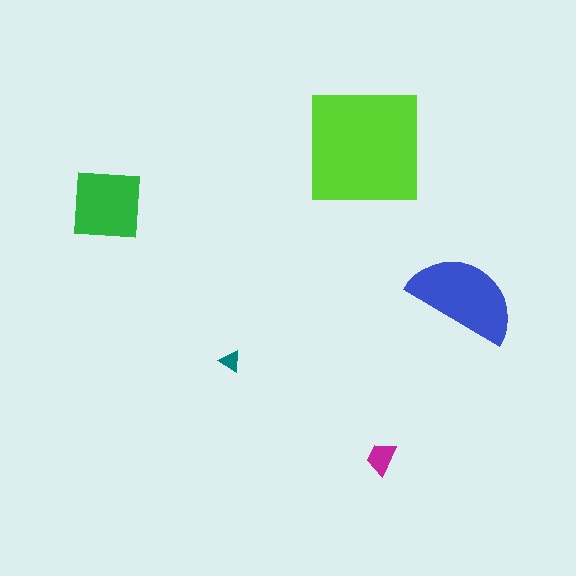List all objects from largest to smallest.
The lime square, the blue semicircle, the green square, the magenta trapezoid, the teal triangle.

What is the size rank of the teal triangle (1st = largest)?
5th.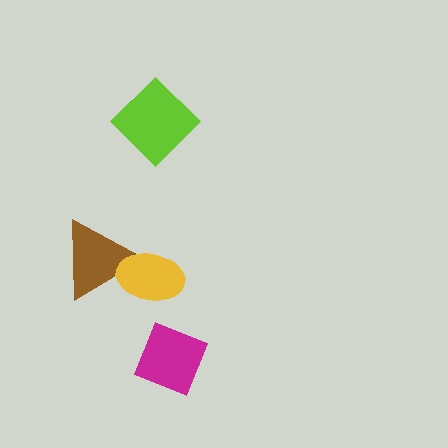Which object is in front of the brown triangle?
The yellow ellipse is in front of the brown triangle.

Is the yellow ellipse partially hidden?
No, no other shape covers it.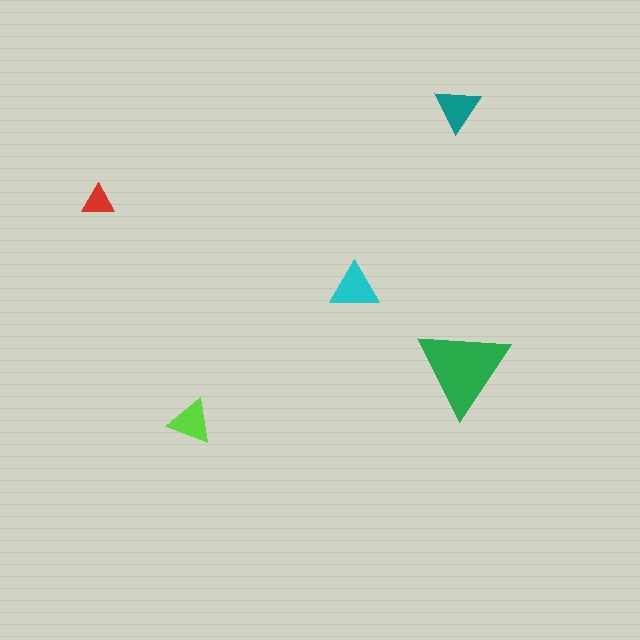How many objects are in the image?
There are 5 objects in the image.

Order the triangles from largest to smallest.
the green one, the cyan one, the teal one, the lime one, the red one.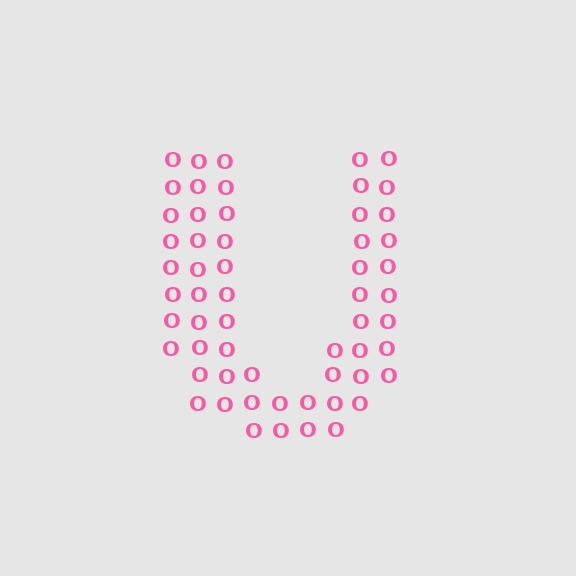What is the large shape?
The large shape is the letter U.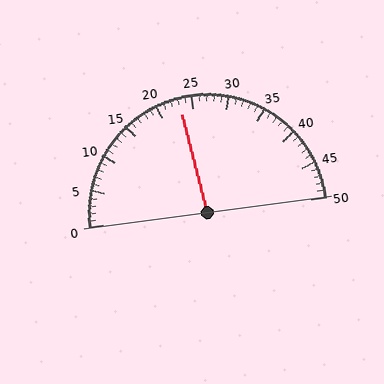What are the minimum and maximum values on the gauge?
The gauge ranges from 0 to 50.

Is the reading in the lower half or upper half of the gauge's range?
The reading is in the lower half of the range (0 to 50).